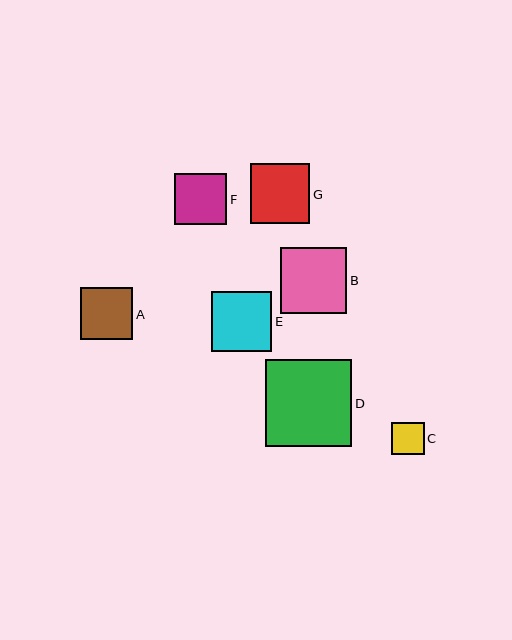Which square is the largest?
Square D is the largest with a size of approximately 86 pixels.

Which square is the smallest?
Square C is the smallest with a size of approximately 33 pixels.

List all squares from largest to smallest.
From largest to smallest: D, B, E, G, A, F, C.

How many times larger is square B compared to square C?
Square B is approximately 2.0 times the size of square C.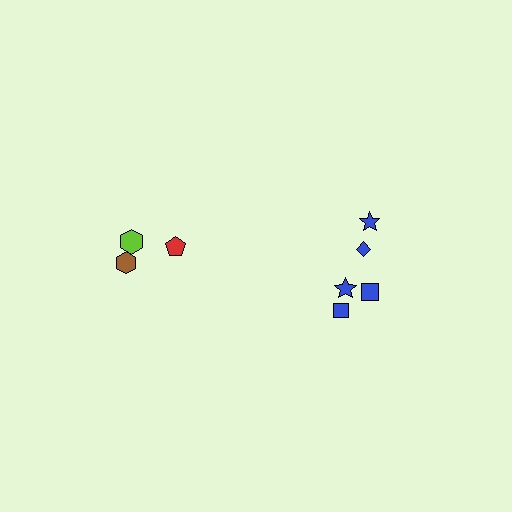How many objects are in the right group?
There are 5 objects.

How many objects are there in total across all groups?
There are 8 objects.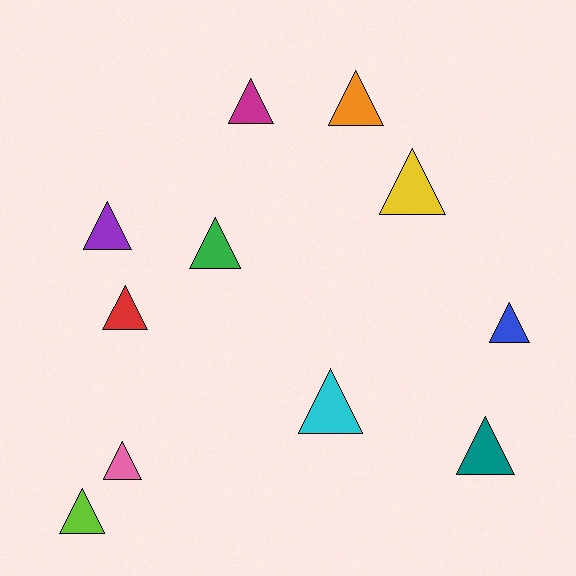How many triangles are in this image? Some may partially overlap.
There are 11 triangles.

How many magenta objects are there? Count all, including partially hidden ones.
There is 1 magenta object.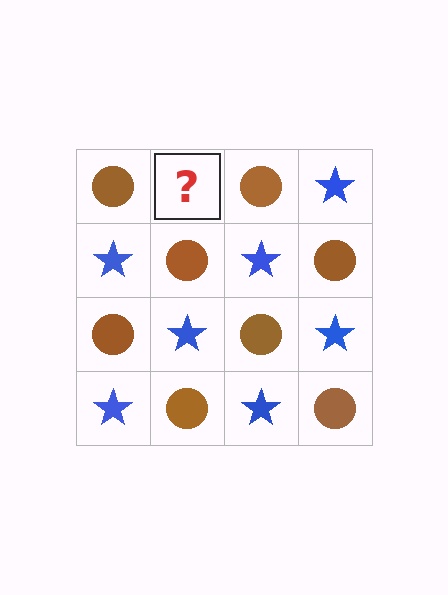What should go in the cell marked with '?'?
The missing cell should contain a blue star.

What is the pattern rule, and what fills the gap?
The rule is that it alternates brown circle and blue star in a checkerboard pattern. The gap should be filled with a blue star.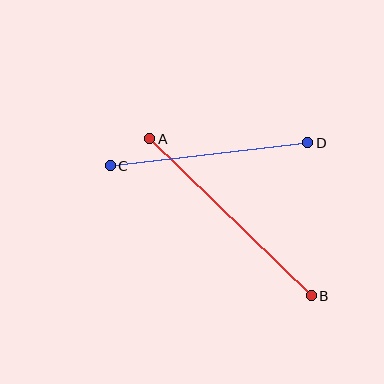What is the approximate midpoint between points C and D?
The midpoint is at approximately (209, 154) pixels.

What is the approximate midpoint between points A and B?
The midpoint is at approximately (231, 217) pixels.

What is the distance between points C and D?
The distance is approximately 199 pixels.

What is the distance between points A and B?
The distance is approximately 225 pixels.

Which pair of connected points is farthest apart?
Points A and B are farthest apart.